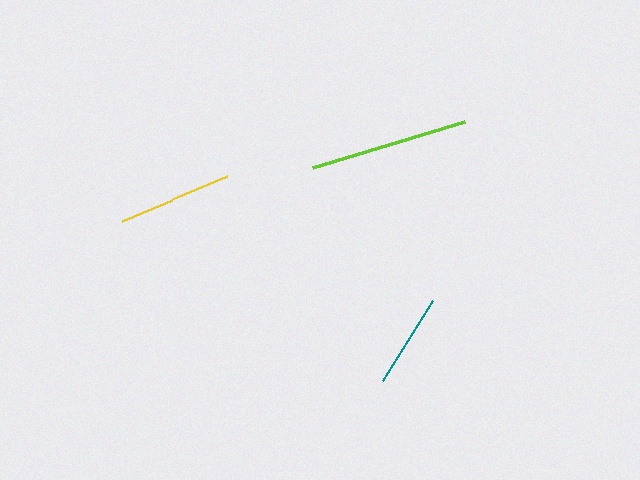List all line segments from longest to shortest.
From longest to shortest: lime, yellow, teal.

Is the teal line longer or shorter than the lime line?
The lime line is longer than the teal line.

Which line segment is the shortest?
The teal line is the shortest at approximately 94 pixels.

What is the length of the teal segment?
The teal segment is approximately 94 pixels long.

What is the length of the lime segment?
The lime segment is approximately 159 pixels long.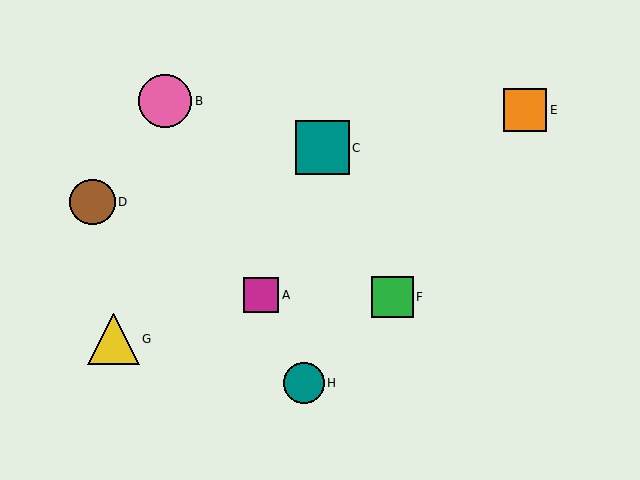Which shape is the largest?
The teal square (labeled C) is the largest.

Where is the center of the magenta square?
The center of the magenta square is at (261, 295).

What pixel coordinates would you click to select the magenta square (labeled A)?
Click at (261, 295) to select the magenta square A.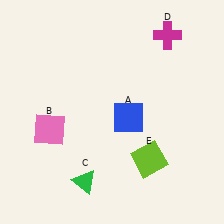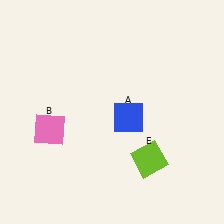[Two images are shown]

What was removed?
The green triangle (C), the magenta cross (D) were removed in Image 2.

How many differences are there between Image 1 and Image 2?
There are 2 differences between the two images.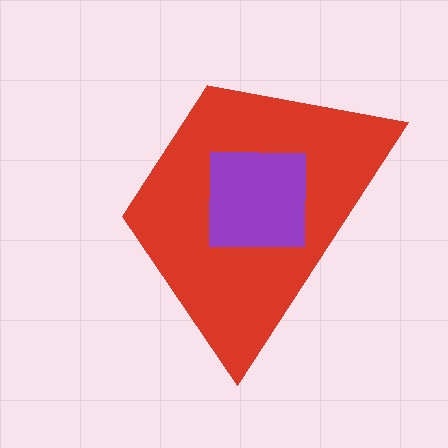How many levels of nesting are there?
2.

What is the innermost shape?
The purple square.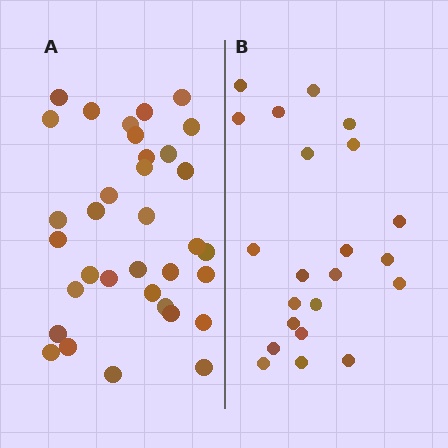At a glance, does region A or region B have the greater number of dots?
Region A (the left region) has more dots.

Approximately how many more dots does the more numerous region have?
Region A has roughly 12 or so more dots than region B.